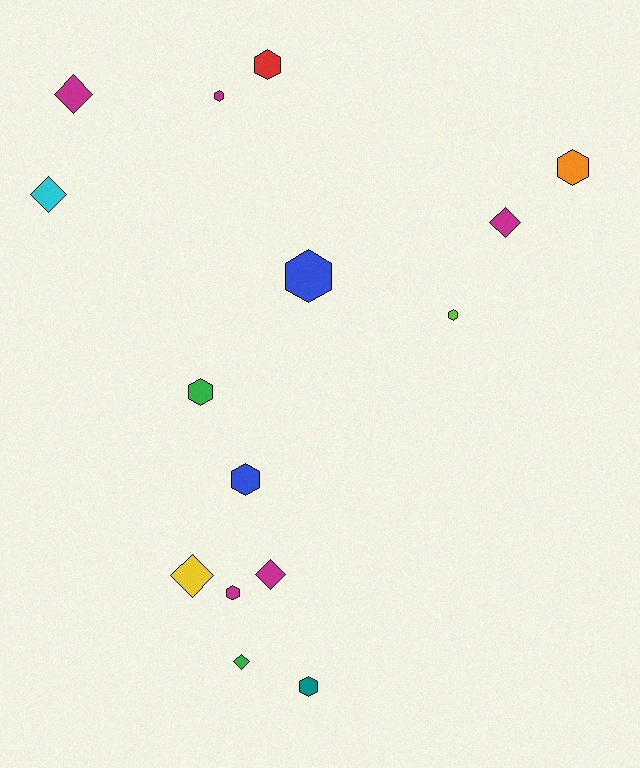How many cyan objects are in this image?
There is 1 cyan object.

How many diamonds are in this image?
There are 6 diamonds.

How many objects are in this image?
There are 15 objects.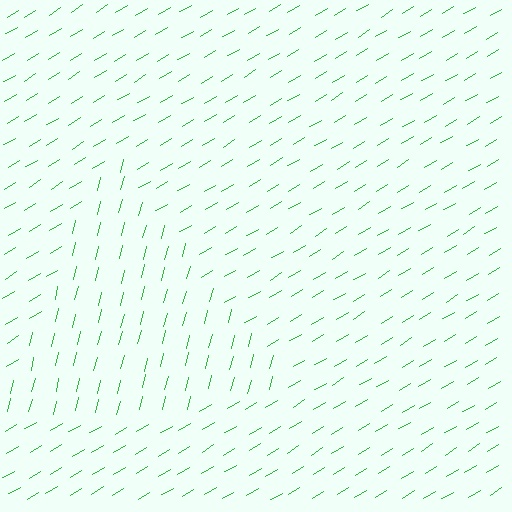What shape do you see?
I see a triangle.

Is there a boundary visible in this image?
Yes, there is a texture boundary formed by a change in line orientation.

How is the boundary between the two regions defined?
The boundary is defined purely by a change in line orientation (approximately 45 degrees difference). All lines are the same color and thickness.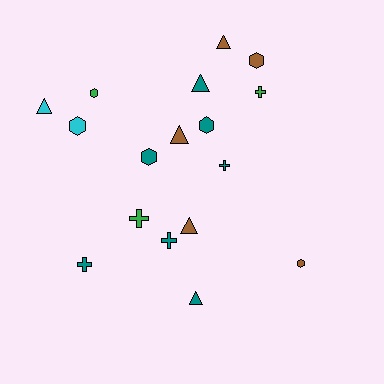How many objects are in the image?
There are 17 objects.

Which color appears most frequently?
Teal, with 7 objects.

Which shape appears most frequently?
Hexagon, with 6 objects.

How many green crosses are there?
There are 2 green crosses.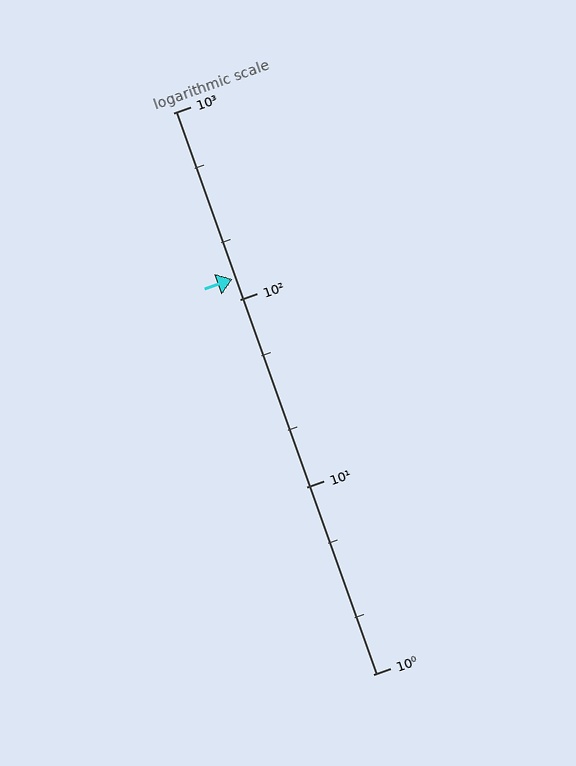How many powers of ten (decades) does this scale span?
The scale spans 3 decades, from 1 to 1000.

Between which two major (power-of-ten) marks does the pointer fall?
The pointer is between 100 and 1000.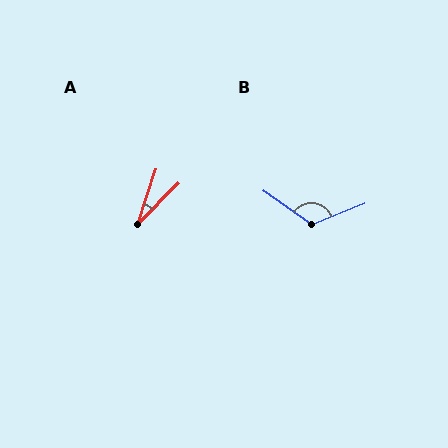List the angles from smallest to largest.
A (26°), B (123°).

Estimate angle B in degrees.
Approximately 123 degrees.